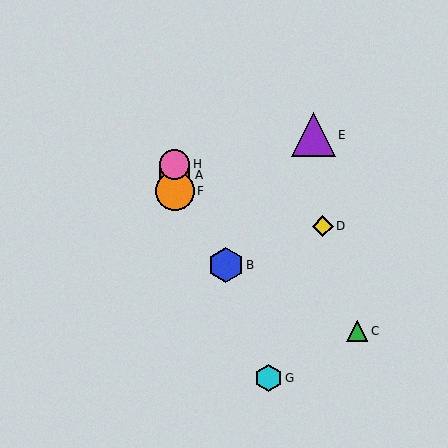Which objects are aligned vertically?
Objects A, F, H are aligned vertically.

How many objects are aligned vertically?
3 objects (A, F, H) are aligned vertically.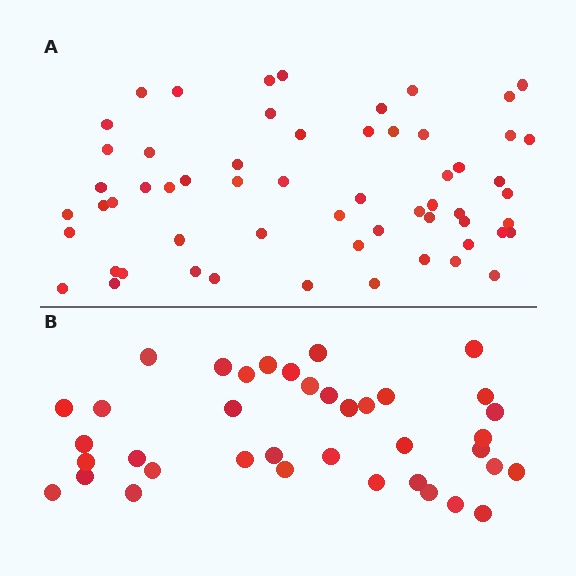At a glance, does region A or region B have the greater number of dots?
Region A (the top region) has more dots.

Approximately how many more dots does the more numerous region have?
Region A has approximately 20 more dots than region B.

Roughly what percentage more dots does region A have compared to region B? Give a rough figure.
About 55% more.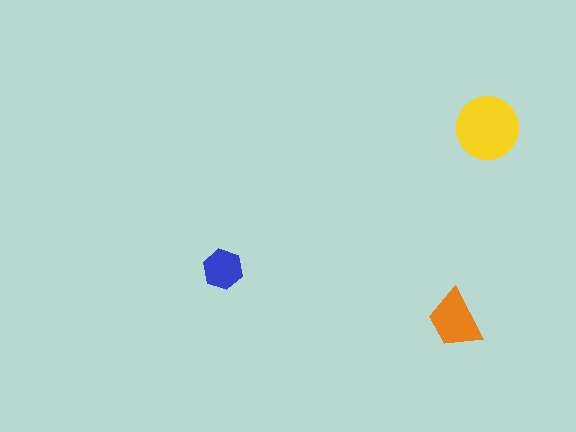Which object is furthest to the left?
The blue hexagon is leftmost.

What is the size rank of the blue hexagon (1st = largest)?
3rd.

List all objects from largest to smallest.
The yellow circle, the orange trapezoid, the blue hexagon.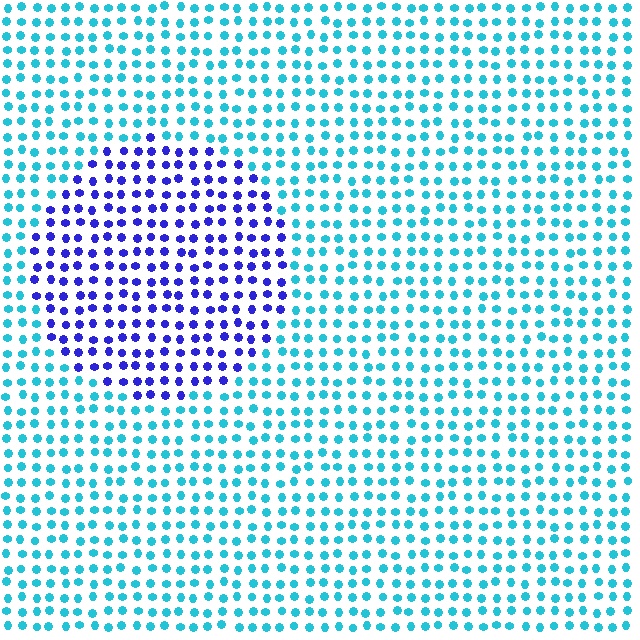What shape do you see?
I see a circle.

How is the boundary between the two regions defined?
The boundary is defined purely by a slight shift in hue (about 57 degrees). Spacing, size, and orientation are identical on both sides.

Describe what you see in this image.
The image is filled with small cyan elements in a uniform arrangement. A circle-shaped region is visible where the elements are tinted to a slightly different hue, forming a subtle color boundary.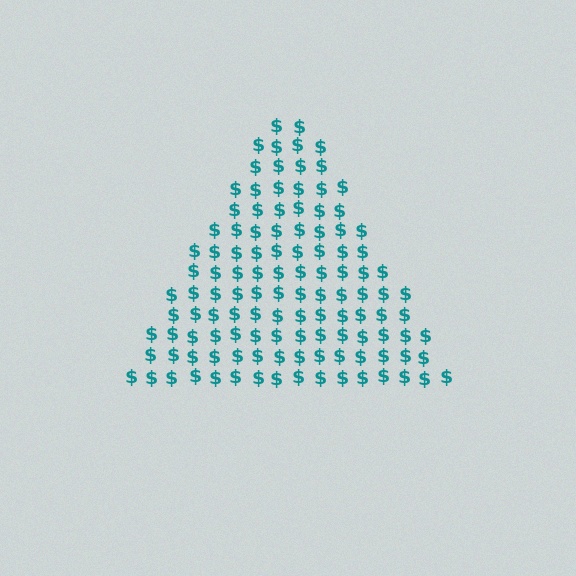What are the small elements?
The small elements are dollar signs.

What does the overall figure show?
The overall figure shows a triangle.